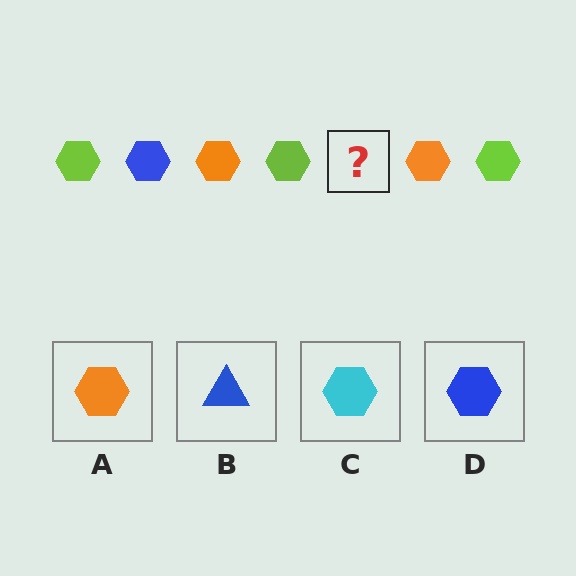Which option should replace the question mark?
Option D.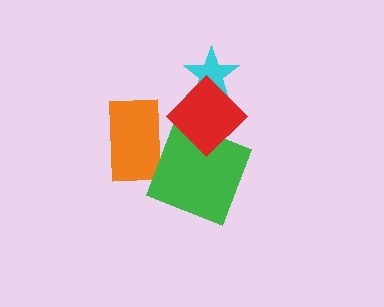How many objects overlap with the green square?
2 objects overlap with the green square.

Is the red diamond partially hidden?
No, no other shape covers it.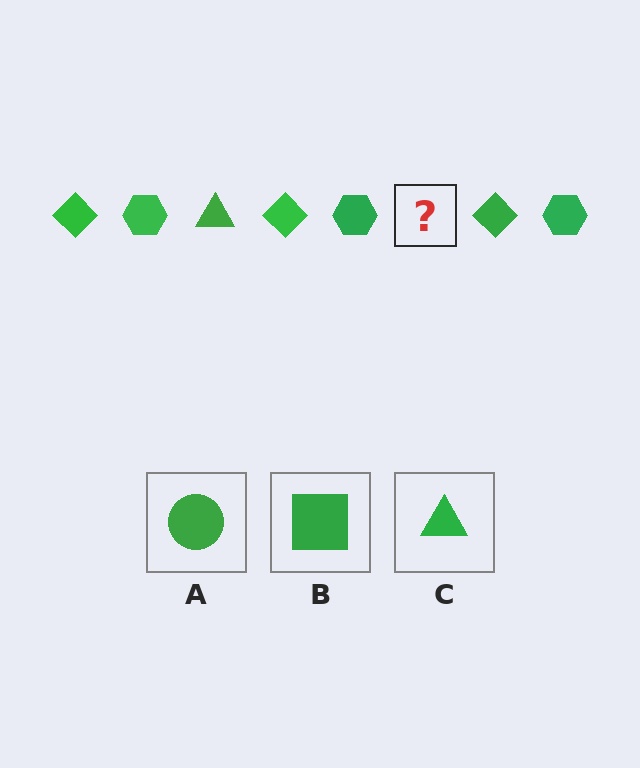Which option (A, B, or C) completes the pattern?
C.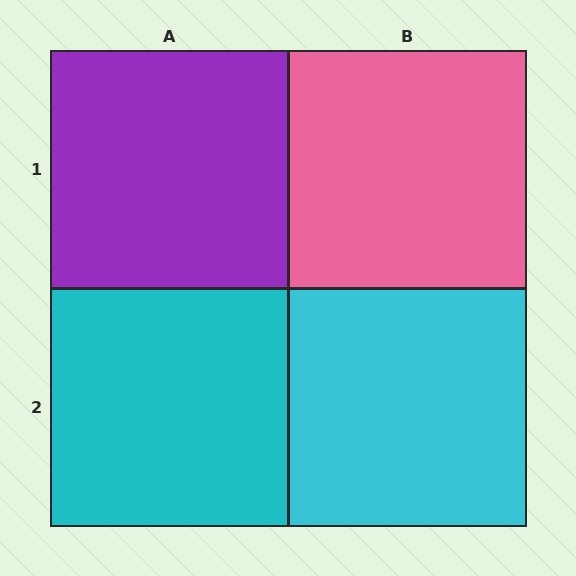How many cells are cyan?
2 cells are cyan.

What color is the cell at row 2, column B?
Cyan.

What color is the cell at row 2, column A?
Cyan.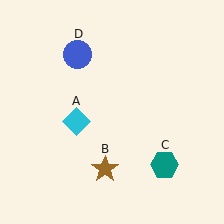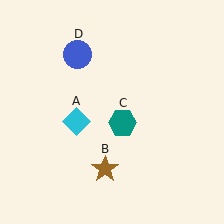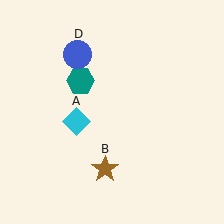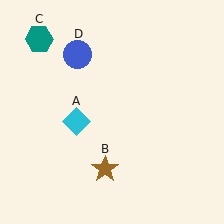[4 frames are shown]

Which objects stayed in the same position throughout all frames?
Cyan diamond (object A) and brown star (object B) and blue circle (object D) remained stationary.